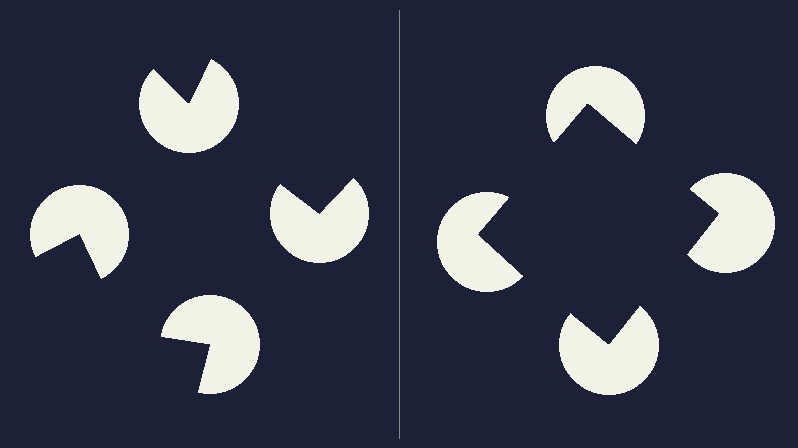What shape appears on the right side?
An illusory square.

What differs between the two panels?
The pac-man discs are positioned identically on both sides; only the wedge orientations differ. On the right they align to a square; on the left they are misaligned.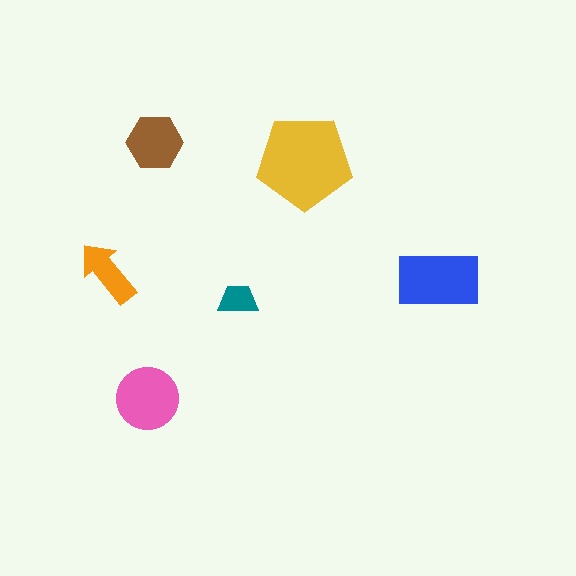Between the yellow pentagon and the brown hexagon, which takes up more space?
The yellow pentagon.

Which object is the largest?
The yellow pentagon.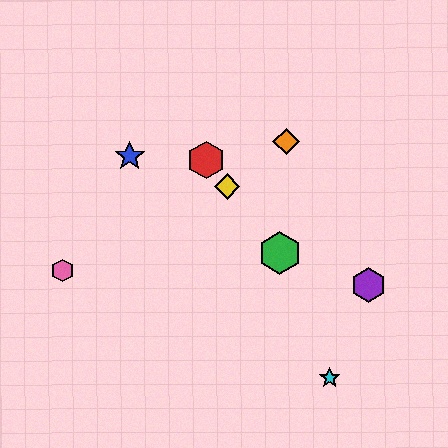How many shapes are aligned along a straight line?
3 shapes (the red hexagon, the green hexagon, the yellow diamond) are aligned along a straight line.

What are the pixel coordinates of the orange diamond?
The orange diamond is at (286, 141).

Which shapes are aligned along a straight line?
The red hexagon, the green hexagon, the yellow diamond are aligned along a straight line.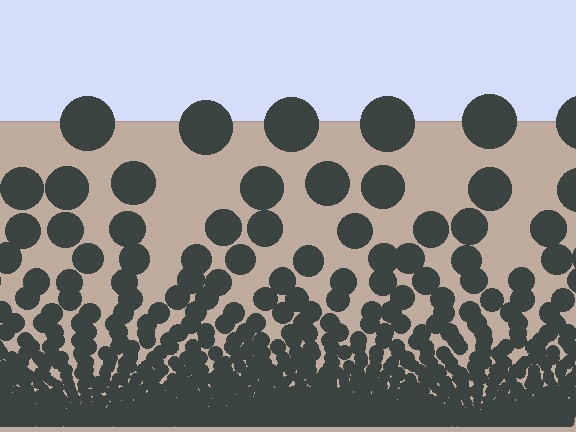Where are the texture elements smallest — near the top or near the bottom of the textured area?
Near the bottom.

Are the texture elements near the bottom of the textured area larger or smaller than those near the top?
Smaller. The gradient is inverted — elements near the bottom are smaller and denser.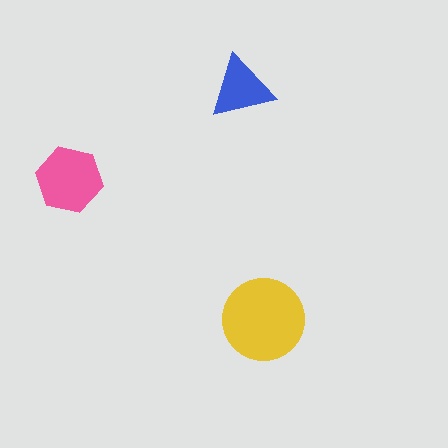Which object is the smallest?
The blue triangle.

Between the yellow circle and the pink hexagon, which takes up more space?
The yellow circle.